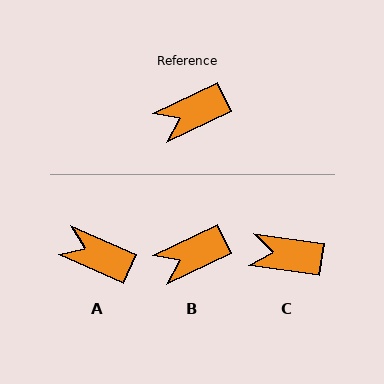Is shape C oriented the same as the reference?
No, it is off by about 34 degrees.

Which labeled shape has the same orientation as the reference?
B.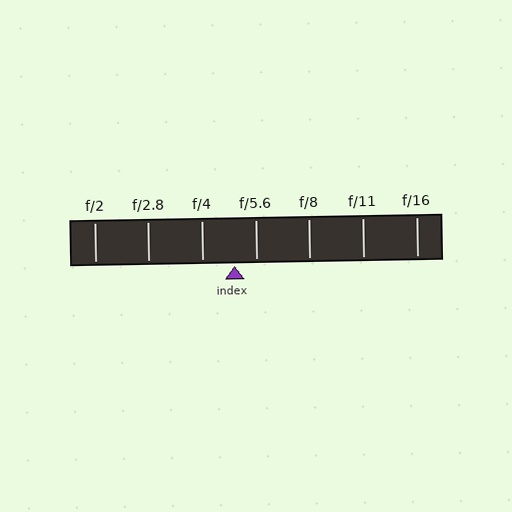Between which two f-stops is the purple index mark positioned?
The index mark is between f/4 and f/5.6.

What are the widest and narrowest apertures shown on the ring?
The widest aperture shown is f/2 and the narrowest is f/16.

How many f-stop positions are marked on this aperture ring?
There are 7 f-stop positions marked.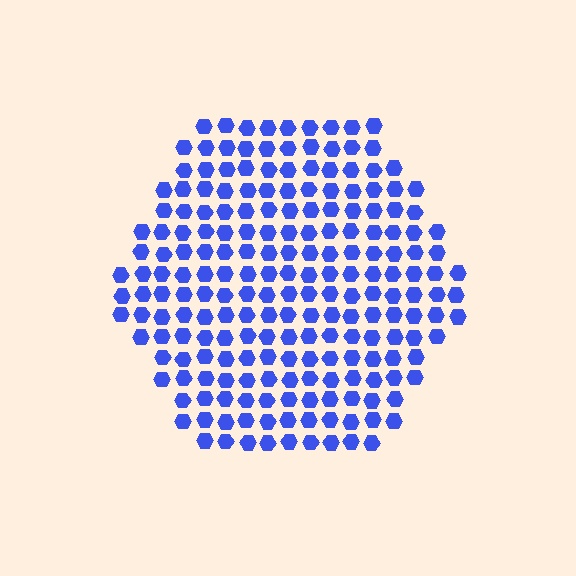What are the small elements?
The small elements are hexagons.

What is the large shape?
The large shape is a hexagon.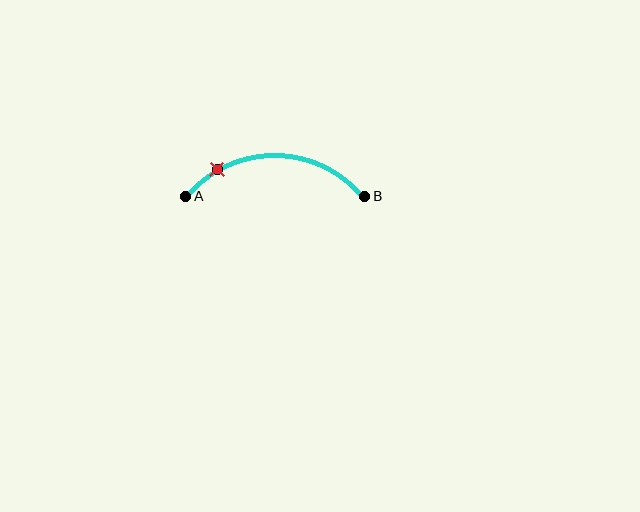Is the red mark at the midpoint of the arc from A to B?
No. The red mark lies on the arc but is closer to endpoint A. The arc midpoint would be at the point on the curve equidistant along the arc from both A and B.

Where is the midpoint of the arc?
The arc midpoint is the point on the curve farthest from the straight line joining A and B. It sits above that line.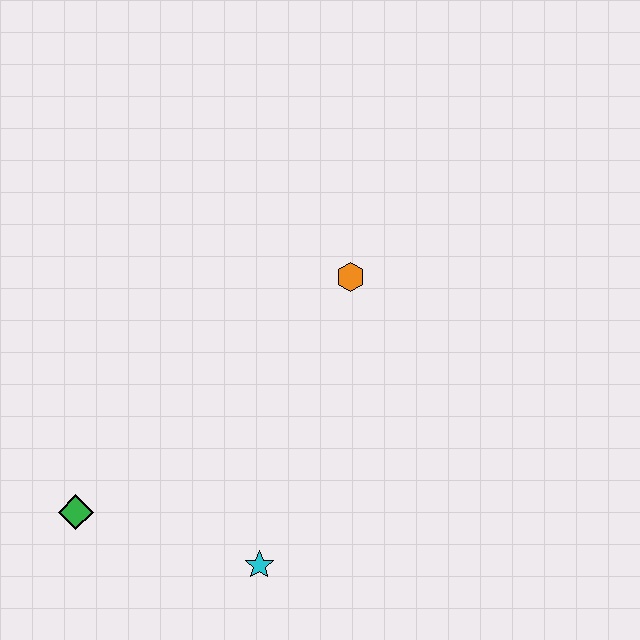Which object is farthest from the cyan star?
The orange hexagon is farthest from the cyan star.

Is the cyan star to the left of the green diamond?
No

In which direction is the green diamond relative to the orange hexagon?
The green diamond is to the left of the orange hexagon.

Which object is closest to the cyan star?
The green diamond is closest to the cyan star.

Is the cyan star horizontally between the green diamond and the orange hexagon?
Yes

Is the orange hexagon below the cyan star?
No